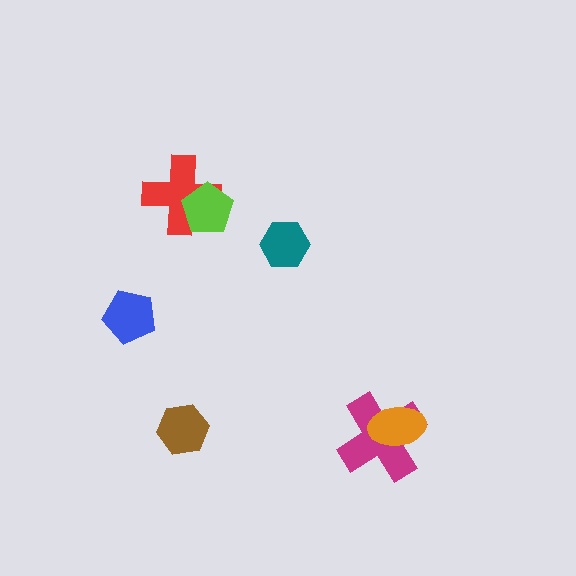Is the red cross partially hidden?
Yes, it is partially covered by another shape.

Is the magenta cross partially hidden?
Yes, it is partially covered by another shape.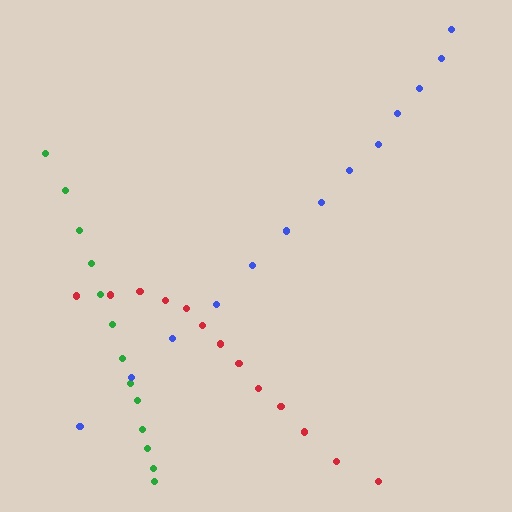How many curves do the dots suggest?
There are 3 distinct paths.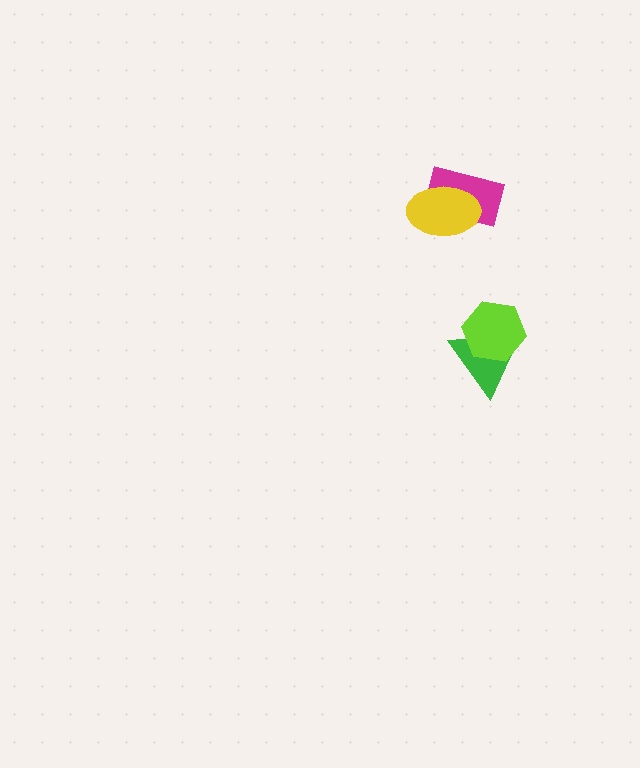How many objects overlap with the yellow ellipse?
1 object overlaps with the yellow ellipse.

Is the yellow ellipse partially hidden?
No, no other shape covers it.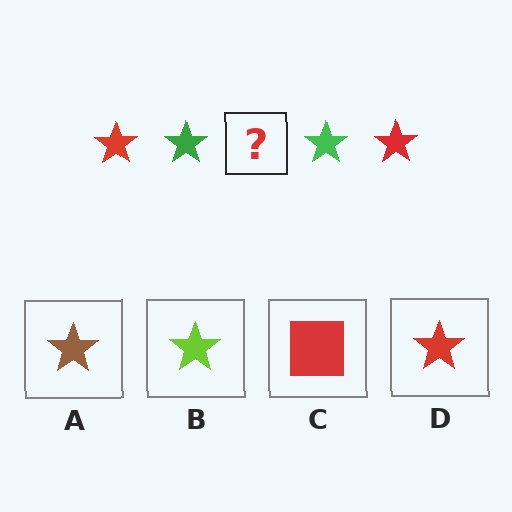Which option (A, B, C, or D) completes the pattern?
D.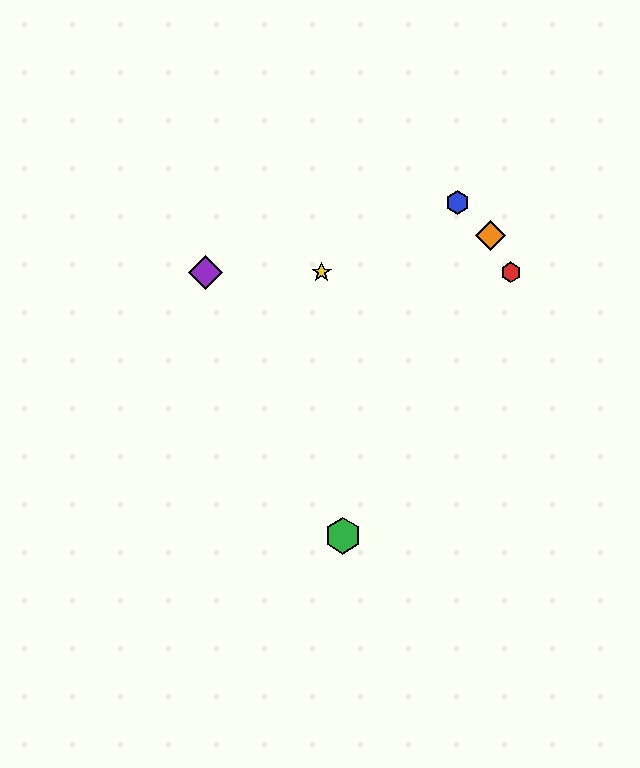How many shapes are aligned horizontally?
3 shapes (the red hexagon, the yellow star, the purple diamond) are aligned horizontally.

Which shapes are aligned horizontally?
The red hexagon, the yellow star, the purple diamond are aligned horizontally.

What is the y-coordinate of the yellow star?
The yellow star is at y≈272.